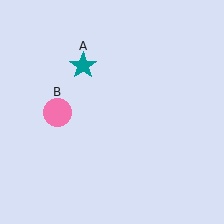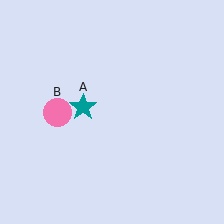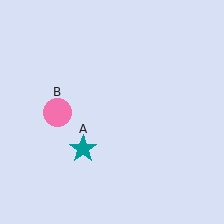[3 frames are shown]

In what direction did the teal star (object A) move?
The teal star (object A) moved down.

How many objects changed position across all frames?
1 object changed position: teal star (object A).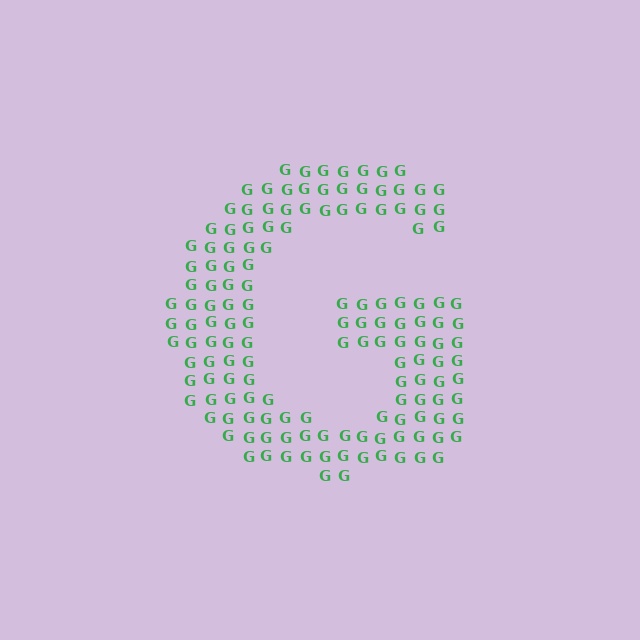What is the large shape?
The large shape is the letter G.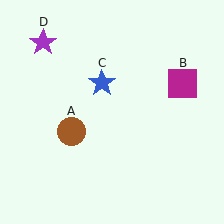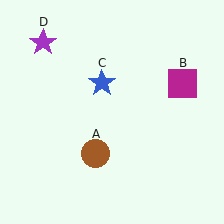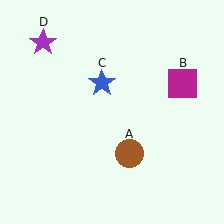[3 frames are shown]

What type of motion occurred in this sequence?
The brown circle (object A) rotated counterclockwise around the center of the scene.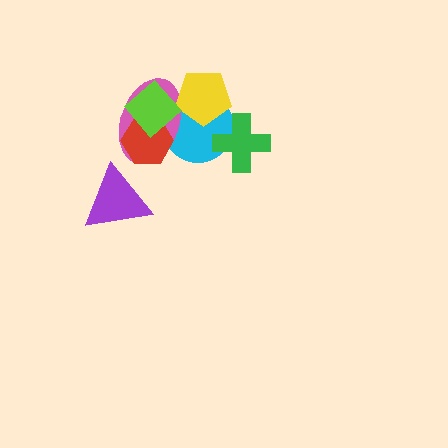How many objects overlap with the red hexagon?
3 objects overlap with the red hexagon.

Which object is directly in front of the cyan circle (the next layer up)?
The pink ellipse is directly in front of the cyan circle.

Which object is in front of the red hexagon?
The lime diamond is in front of the red hexagon.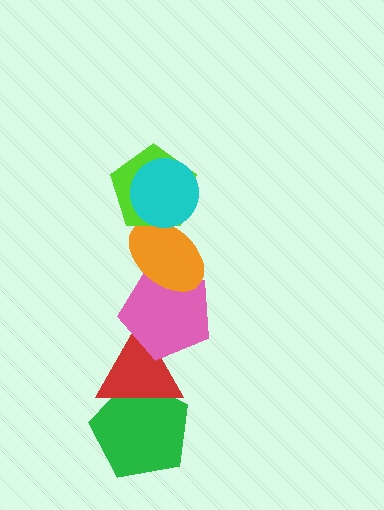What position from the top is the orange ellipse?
The orange ellipse is 3rd from the top.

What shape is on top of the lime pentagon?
The cyan circle is on top of the lime pentagon.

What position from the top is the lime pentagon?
The lime pentagon is 2nd from the top.